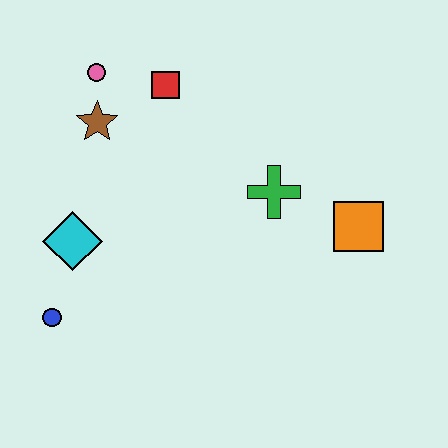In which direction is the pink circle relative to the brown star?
The pink circle is above the brown star.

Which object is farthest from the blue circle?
The orange square is farthest from the blue circle.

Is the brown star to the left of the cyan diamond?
No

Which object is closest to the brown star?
The pink circle is closest to the brown star.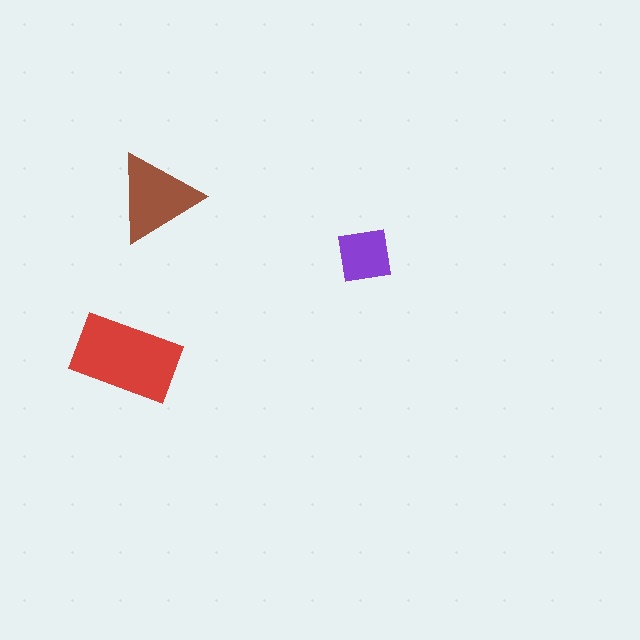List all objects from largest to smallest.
The red rectangle, the brown triangle, the purple square.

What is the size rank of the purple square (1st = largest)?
3rd.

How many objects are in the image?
There are 3 objects in the image.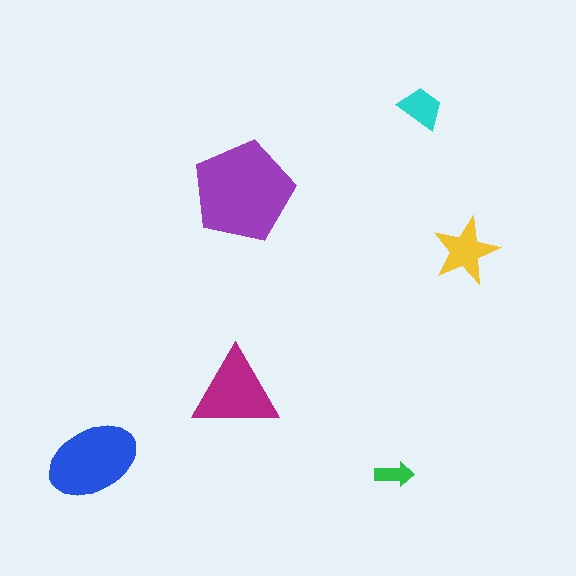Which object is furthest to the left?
The blue ellipse is leftmost.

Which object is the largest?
The purple pentagon.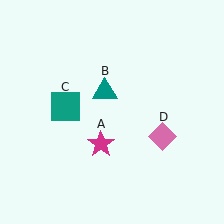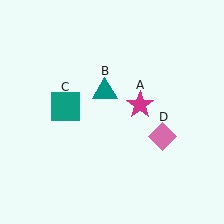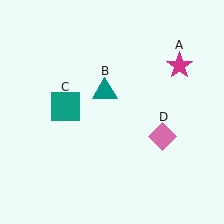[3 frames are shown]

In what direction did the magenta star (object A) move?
The magenta star (object A) moved up and to the right.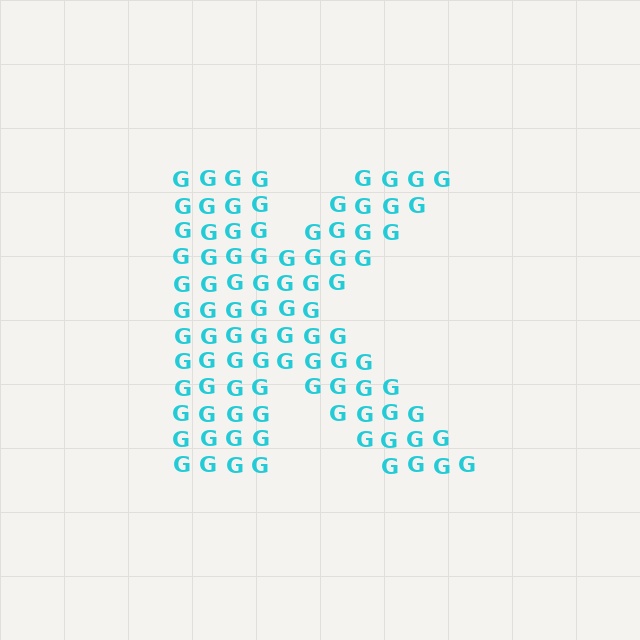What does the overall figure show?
The overall figure shows the letter K.